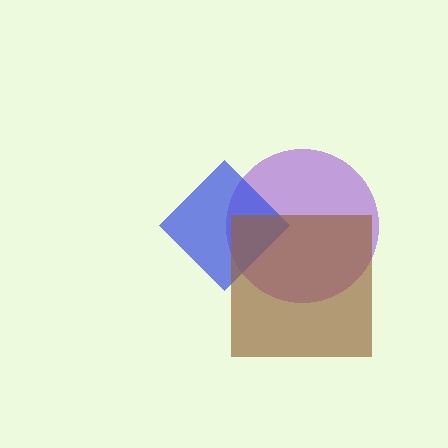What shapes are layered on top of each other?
The layered shapes are: a purple circle, a blue diamond, a brown square.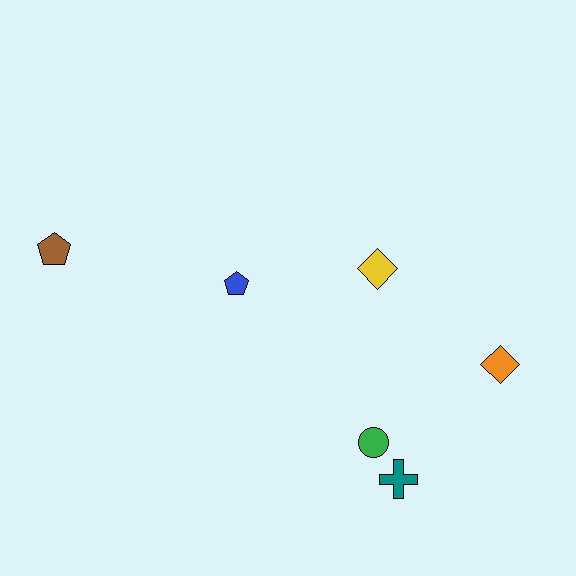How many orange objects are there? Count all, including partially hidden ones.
There is 1 orange object.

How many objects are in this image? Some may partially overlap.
There are 6 objects.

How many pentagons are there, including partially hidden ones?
There are 2 pentagons.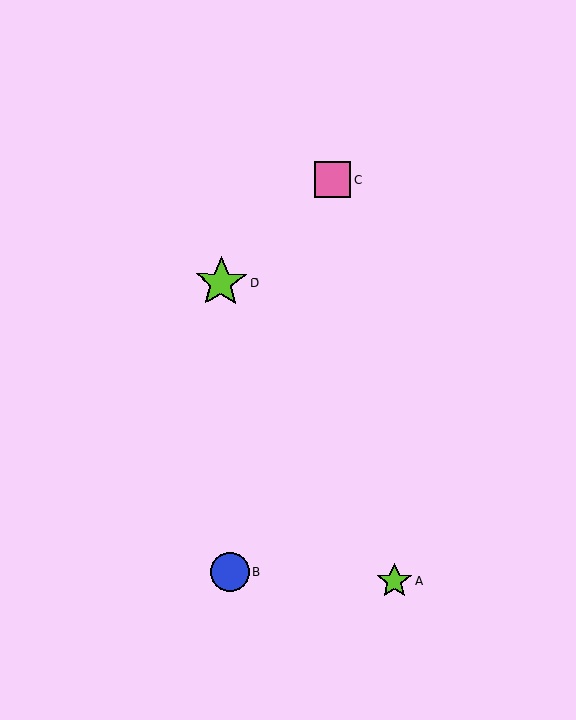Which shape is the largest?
The lime star (labeled D) is the largest.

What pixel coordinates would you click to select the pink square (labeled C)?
Click at (333, 180) to select the pink square C.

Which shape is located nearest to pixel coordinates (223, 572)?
The blue circle (labeled B) at (229, 571) is nearest to that location.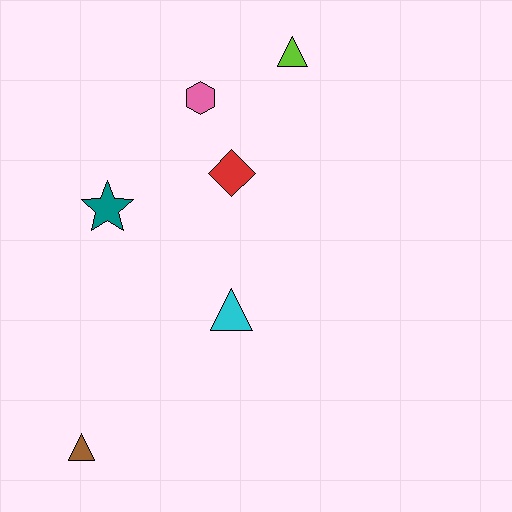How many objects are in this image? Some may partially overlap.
There are 6 objects.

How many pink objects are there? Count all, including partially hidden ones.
There is 1 pink object.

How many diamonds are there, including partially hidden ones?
There is 1 diamond.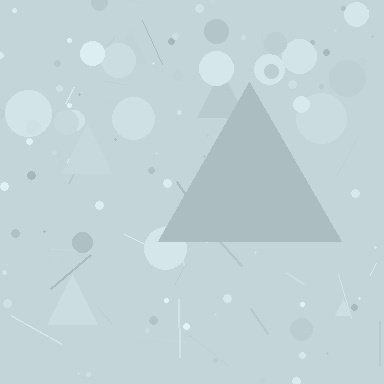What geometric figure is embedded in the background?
A triangle is embedded in the background.